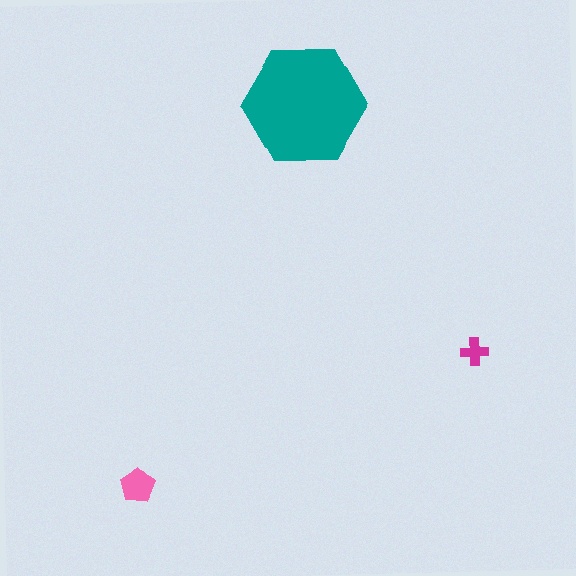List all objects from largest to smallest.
The teal hexagon, the pink pentagon, the magenta cross.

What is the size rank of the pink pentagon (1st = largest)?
2nd.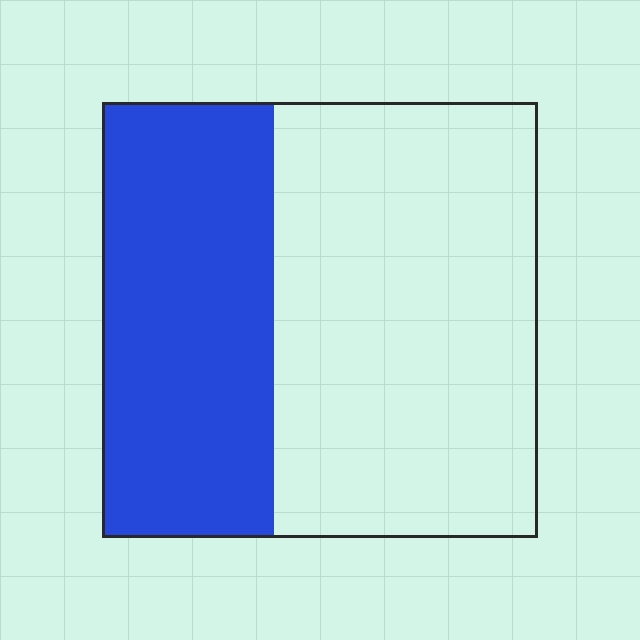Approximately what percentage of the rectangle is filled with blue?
Approximately 40%.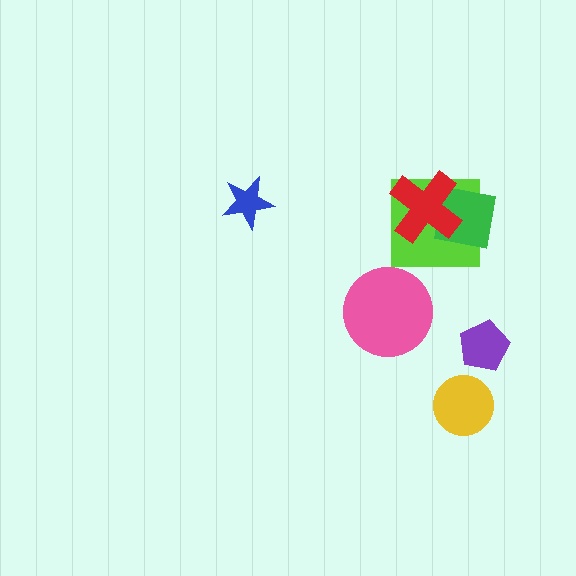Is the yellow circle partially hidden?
No, no other shape covers it.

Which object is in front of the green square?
The red cross is in front of the green square.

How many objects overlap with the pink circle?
0 objects overlap with the pink circle.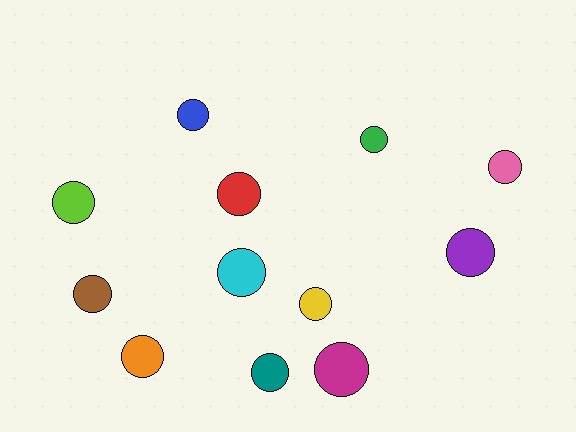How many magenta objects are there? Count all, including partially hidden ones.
There is 1 magenta object.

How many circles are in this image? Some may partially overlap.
There are 12 circles.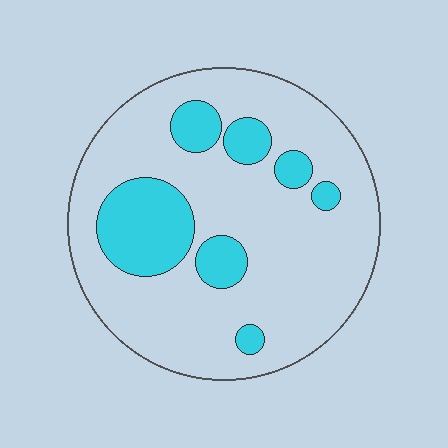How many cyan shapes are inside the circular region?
7.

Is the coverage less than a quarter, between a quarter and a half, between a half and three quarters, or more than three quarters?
Less than a quarter.